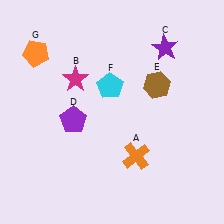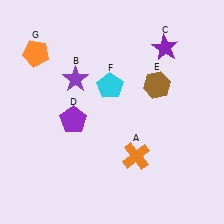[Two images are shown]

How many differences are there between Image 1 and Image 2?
There is 1 difference between the two images.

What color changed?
The star (B) changed from magenta in Image 1 to purple in Image 2.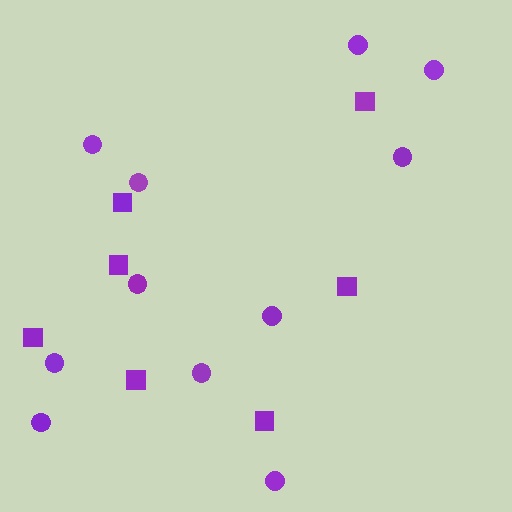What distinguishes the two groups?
There are 2 groups: one group of circles (11) and one group of squares (7).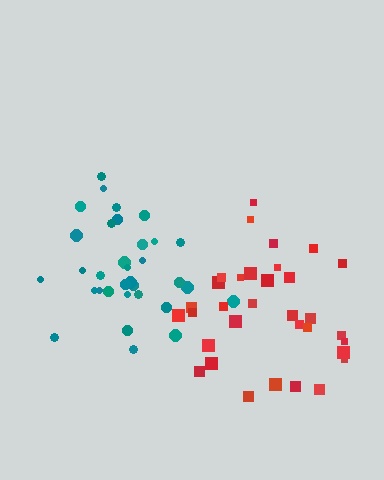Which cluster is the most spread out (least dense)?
Red.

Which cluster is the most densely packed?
Teal.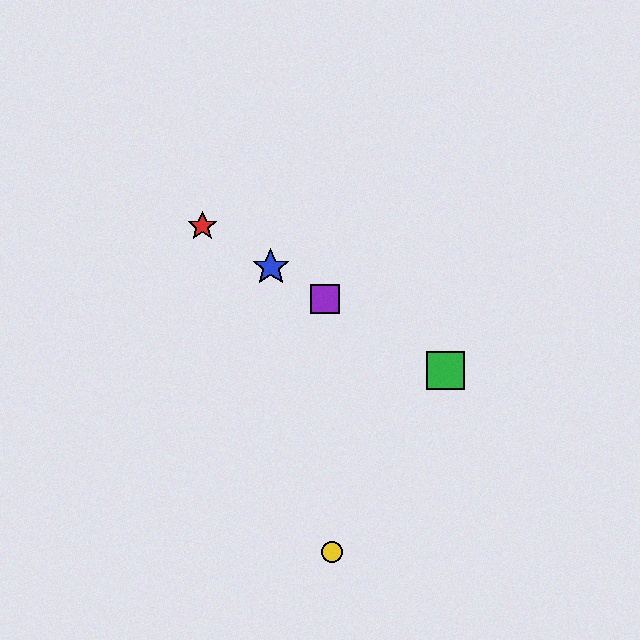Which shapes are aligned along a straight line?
The red star, the blue star, the green square, the purple square are aligned along a straight line.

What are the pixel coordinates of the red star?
The red star is at (202, 226).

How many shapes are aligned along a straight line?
4 shapes (the red star, the blue star, the green square, the purple square) are aligned along a straight line.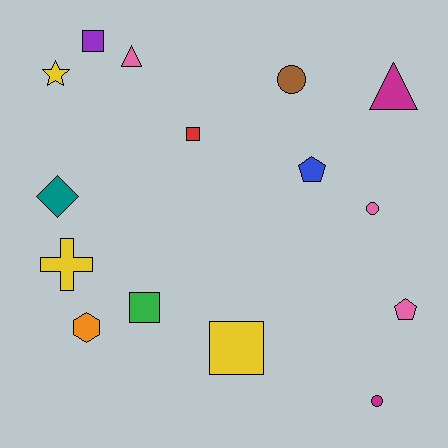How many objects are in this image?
There are 15 objects.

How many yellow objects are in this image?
There are 3 yellow objects.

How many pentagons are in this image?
There are 2 pentagons.